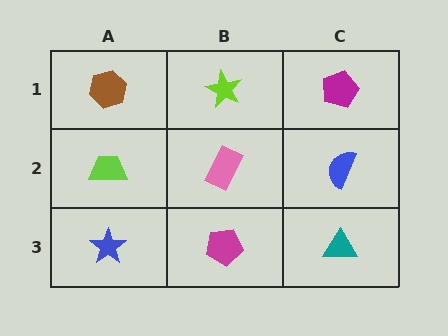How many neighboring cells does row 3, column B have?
3.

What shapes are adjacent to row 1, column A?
A lime trapezoid (row 2, column A), a lime star (row 1, column B).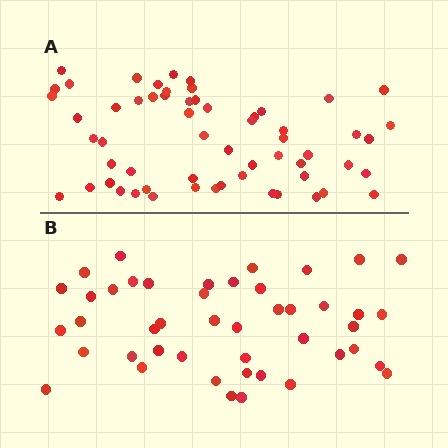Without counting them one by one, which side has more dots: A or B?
Region A (the top region) has more dots.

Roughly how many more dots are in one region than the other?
Region A has approximately 15 more dots than region B.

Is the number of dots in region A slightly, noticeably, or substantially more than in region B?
Region A has noticeably more, but not dramatically so. The ratio is roughly 1.3 to 1.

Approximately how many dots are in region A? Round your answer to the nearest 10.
About 60 dots. (The exact count is 59, which rounds to 60.)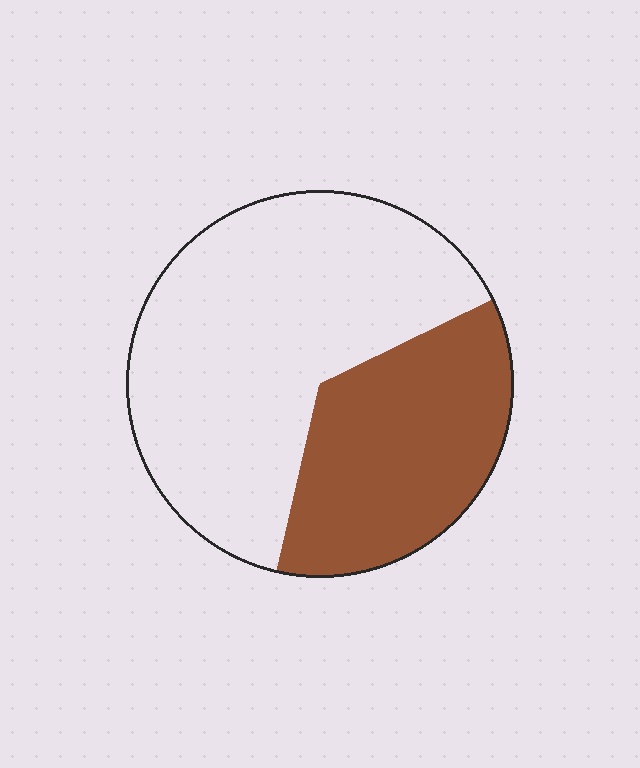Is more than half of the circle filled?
No.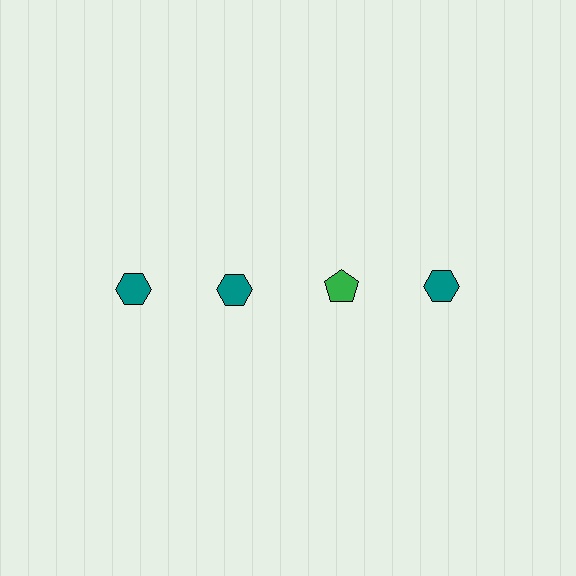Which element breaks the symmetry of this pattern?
The green pentagon in the top row, center column breaks the symmetry. All other shapes are teal hexagons.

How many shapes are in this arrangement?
There are 4 shapes arranged in a grid pattern.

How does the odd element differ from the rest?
It differs in both color (green instead of teal) and shape (pentagon instead of hexagon).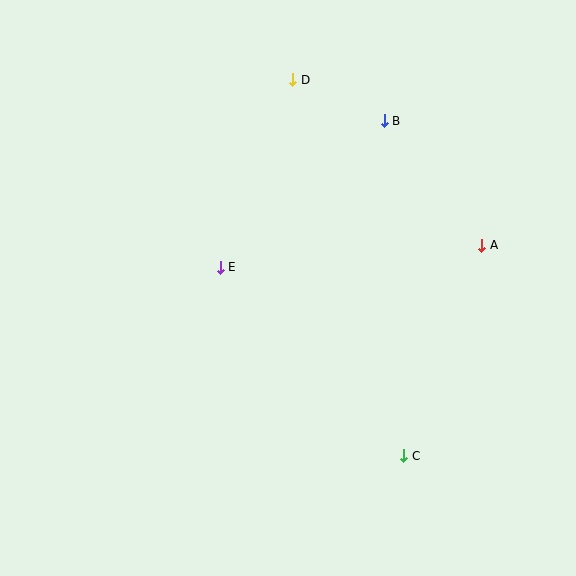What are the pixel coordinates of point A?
Point A is at (482, 245).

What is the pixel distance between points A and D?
The distance between A and D is 251 pixels.